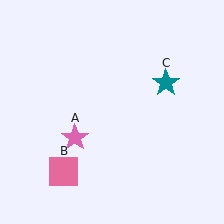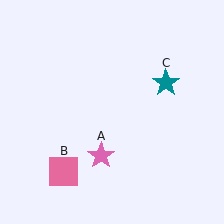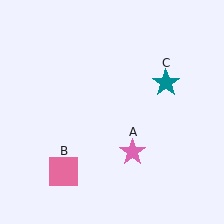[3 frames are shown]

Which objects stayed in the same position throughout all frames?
Pink square (object B) and teal star (object C) remained stationary.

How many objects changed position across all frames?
1 object changed position: pink star (object A).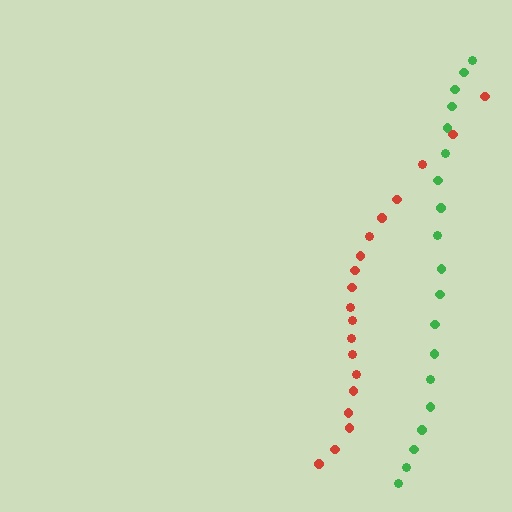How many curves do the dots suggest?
There are 2 distinct paths.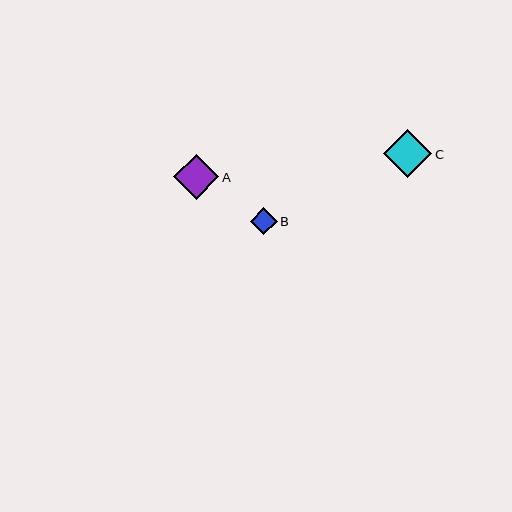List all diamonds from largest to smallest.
From largest to smallest: C, A, B.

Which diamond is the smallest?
Diamond B is the smallest with a size of approximately 27 pixels.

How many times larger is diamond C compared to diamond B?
Diamond C is approximately 1.8 times the size of diamond B.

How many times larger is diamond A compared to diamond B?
Diamond A is approximately 1.7 times the size of diamond B.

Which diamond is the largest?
Diamond C is the largest with a size of approximately 48 pixels.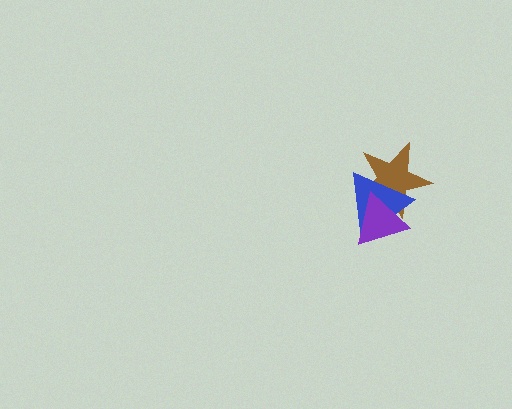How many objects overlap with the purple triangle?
2 objects overlap with the purple triangle.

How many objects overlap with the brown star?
2 objects overlap with the brown star.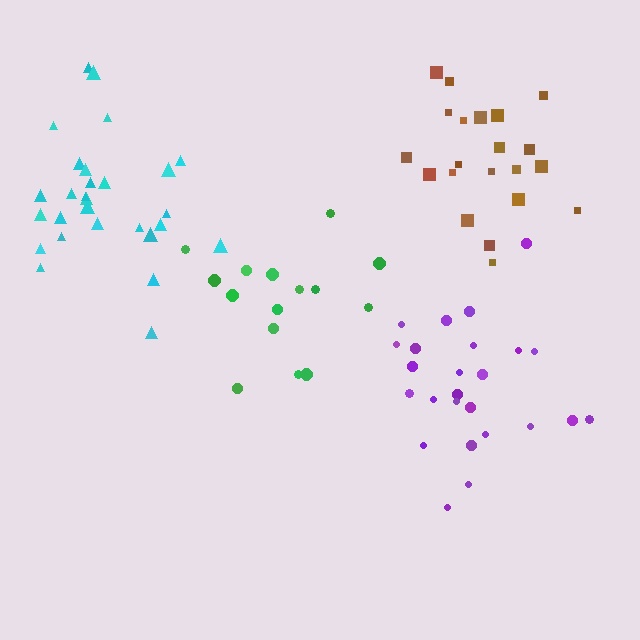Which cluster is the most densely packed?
Brown.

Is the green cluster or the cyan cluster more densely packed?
Cyan.